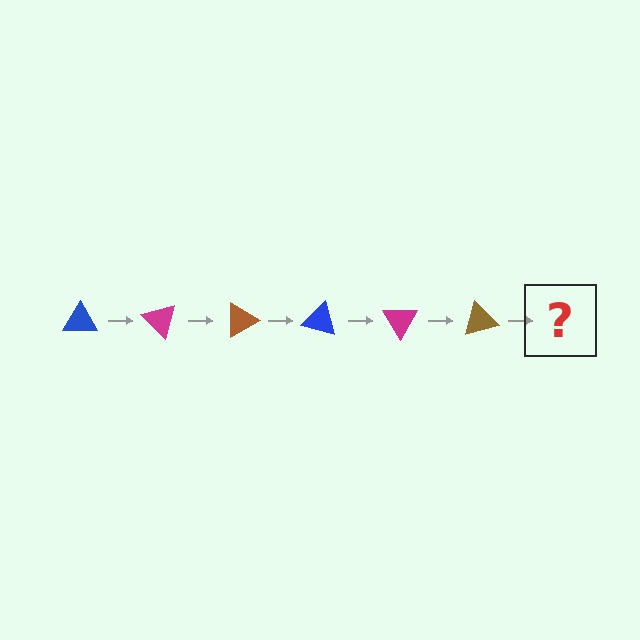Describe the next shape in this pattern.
It should be a blue triangle, rotated 270 degrees from the start.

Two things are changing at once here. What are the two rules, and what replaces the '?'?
The two rules are that it rotates 45 degrees each step and the color cycles through blue, magenta, and brown. The '?' should be a blue triangle, rotated 270 degrees from the start.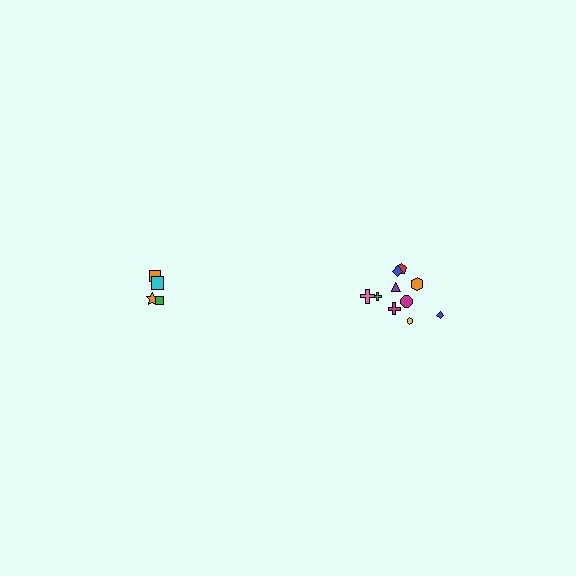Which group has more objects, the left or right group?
The right group.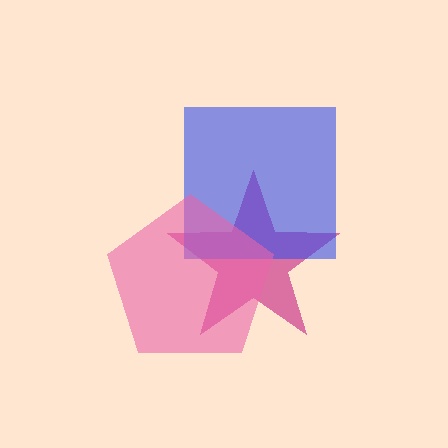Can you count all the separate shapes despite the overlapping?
Yes, there are 3 separate shapes.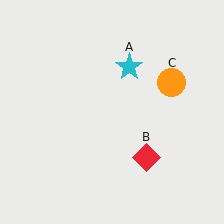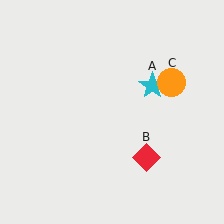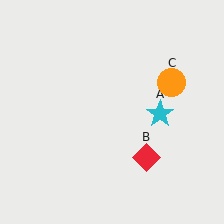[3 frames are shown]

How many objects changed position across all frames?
1 object changed position: cyan star (object A).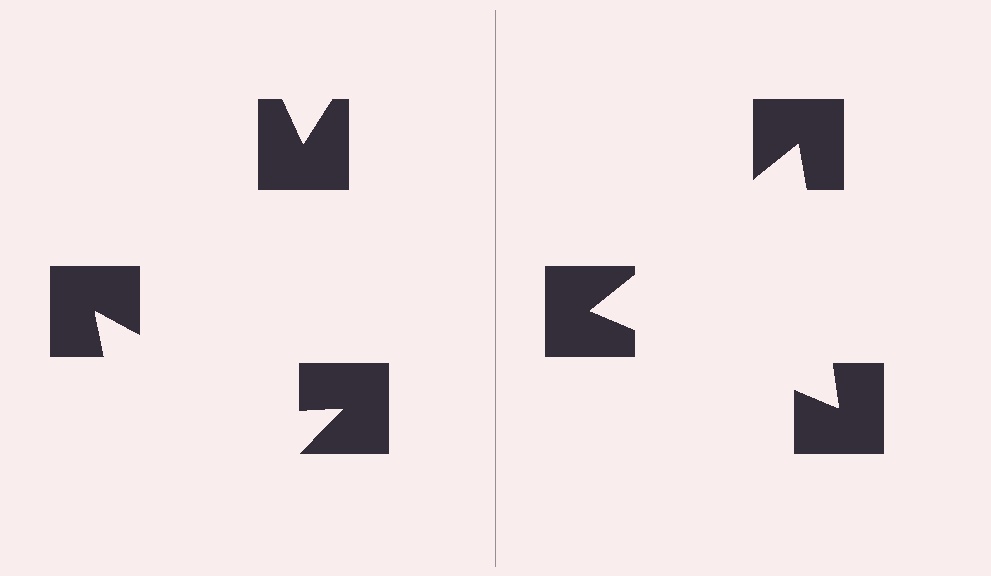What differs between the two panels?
The notched squares are positioned identically on both sides; only the wedge orientations differ. On the right they align to a triangle; on the left they are misaligned.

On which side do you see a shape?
An illusory triangle appears on the right side. On the left side the wedge cuts are rotated, so no coherent shape forms.